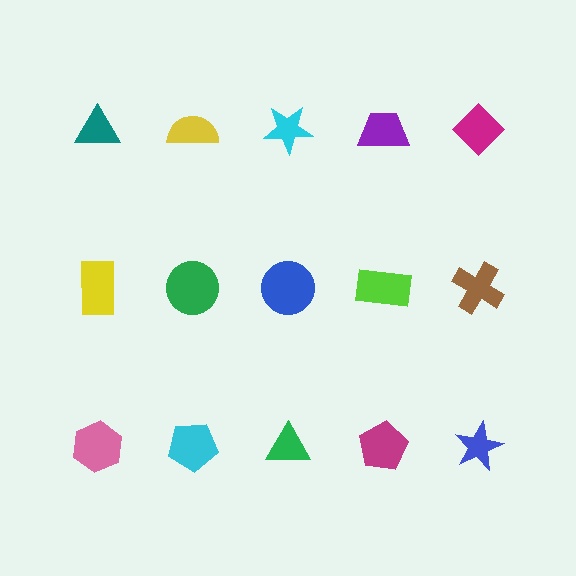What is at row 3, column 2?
A cyan pentagon.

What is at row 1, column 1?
A teal triangle.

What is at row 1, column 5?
A magenta diamond.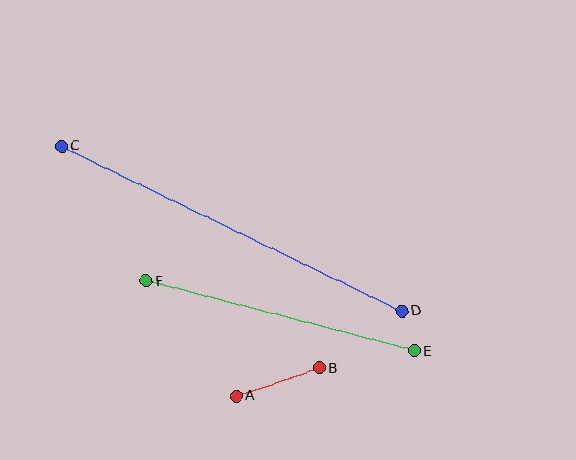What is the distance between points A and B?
The distance is approximately 88 pixels.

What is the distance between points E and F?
The distance is approximately 277 pixels.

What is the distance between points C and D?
The distance is approximately 378 pixels.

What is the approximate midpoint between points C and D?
The midpoint is at approximately (232, 229) pixels.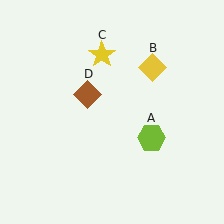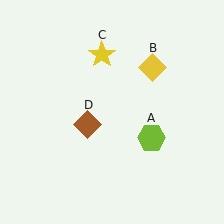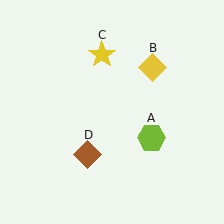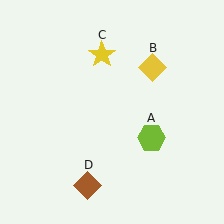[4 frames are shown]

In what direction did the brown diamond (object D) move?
The brown diamond (object D) moved down.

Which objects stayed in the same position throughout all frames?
Lime hexagon (object A) and yellow diamond (object B) and yellow star (object C) remained stationary.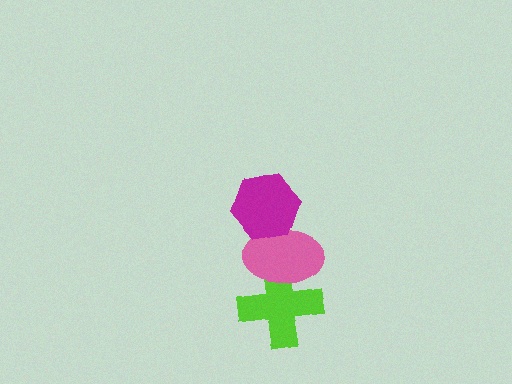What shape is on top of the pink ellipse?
The magenta hexagon is on top of the pink ellipse.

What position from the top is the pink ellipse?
The pink ellipse is 2nd from the top.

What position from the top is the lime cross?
The lime cross is 3rd from the top.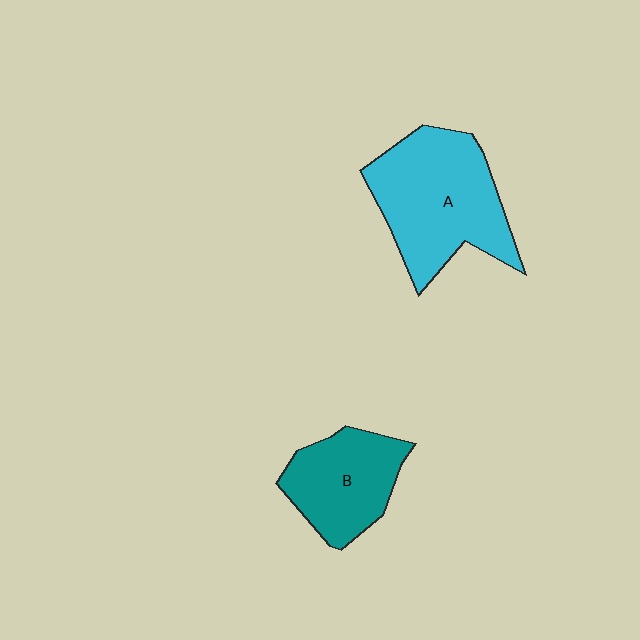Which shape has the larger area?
Shape A (cyan).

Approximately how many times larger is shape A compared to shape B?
Approximately 1.5 times.